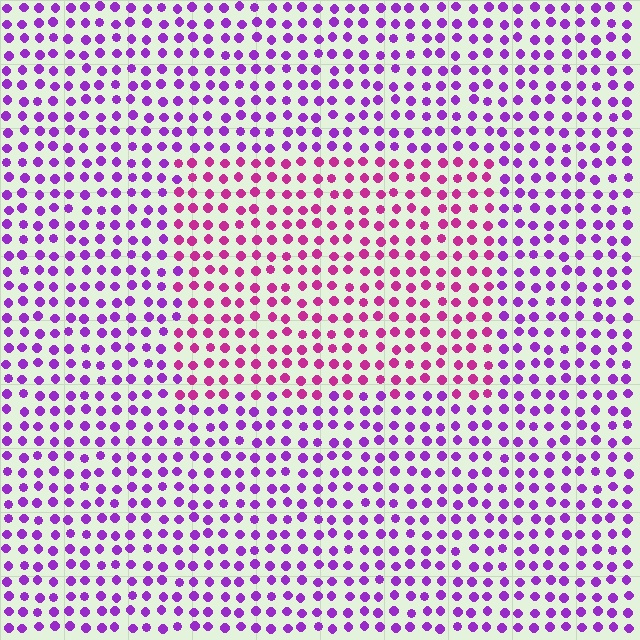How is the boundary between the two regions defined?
The boundary is defined purely by a slight shift in hue (about 37 degrees). Spacing, size, and orientation are identical on both sides.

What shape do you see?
I see a rectangle.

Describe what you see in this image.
The image is filled with small purple elements in a uniform arrangement. A rectangle-shaped region is visible where the elements are tinted to a slightly different hue, forming a subtle color boundary.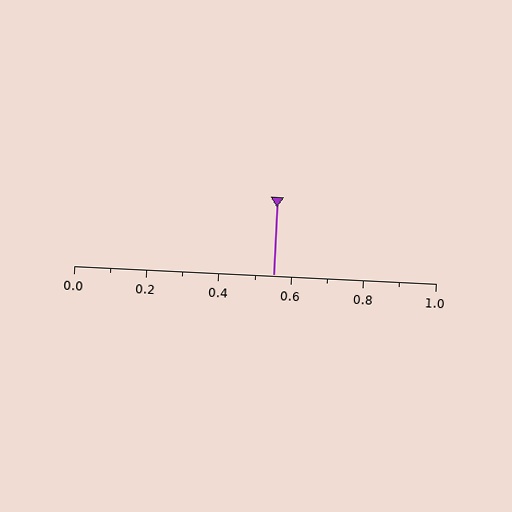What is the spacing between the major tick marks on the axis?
The major ticks are spaced 0.2 apart.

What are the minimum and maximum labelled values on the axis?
The axis runs from 0.0 to 1.0.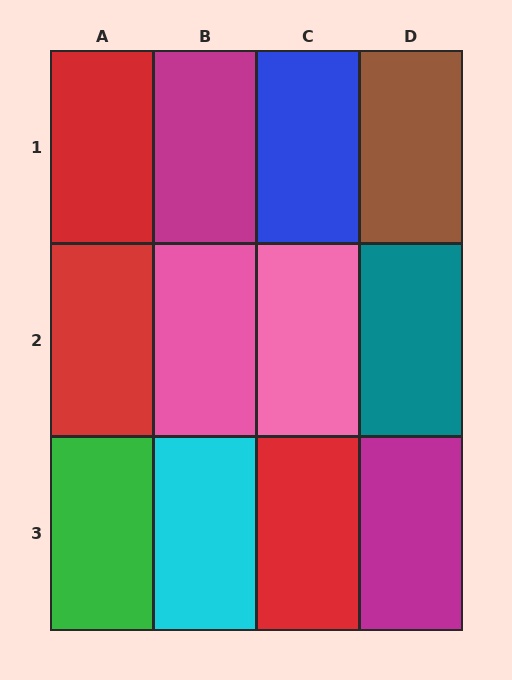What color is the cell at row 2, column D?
Teal.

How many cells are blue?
1 cell is blue.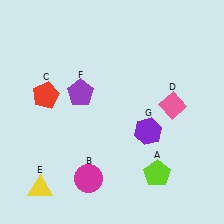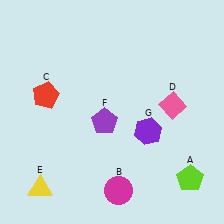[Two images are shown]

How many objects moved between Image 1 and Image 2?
3 objects moved between the two images.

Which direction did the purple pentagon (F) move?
The purple pentagon (F) moved down.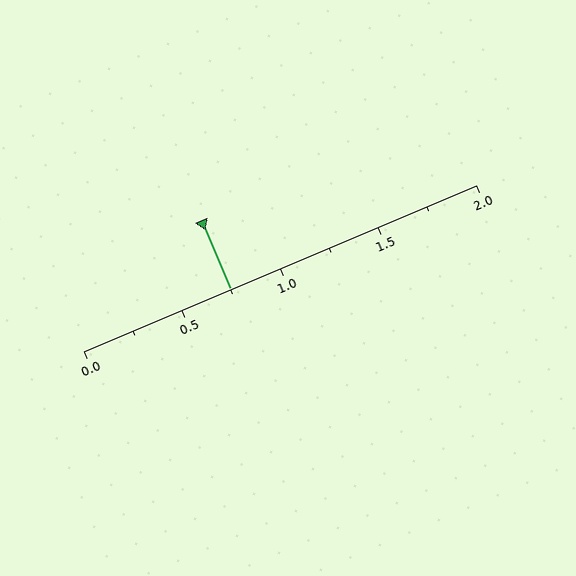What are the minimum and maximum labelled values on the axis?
The axis runs from 0.0 to 2.0.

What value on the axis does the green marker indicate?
The marker indicates approximately 0.75.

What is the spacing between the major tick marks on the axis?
The major ticks are spaced 0.5 apart.